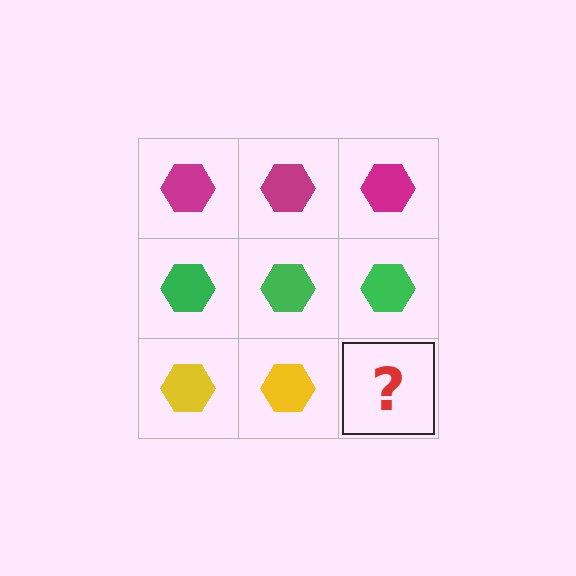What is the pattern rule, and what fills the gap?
The rule is that each row has a consistent color. The gap should be filled with a yellow hexagon.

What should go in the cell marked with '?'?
The missing cell should contain a yellow hexagon.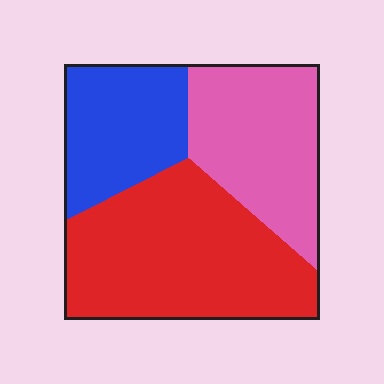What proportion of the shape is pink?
Pink covers roughly 30% of the shape.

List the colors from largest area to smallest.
From largest to smallest: red, pink, blue.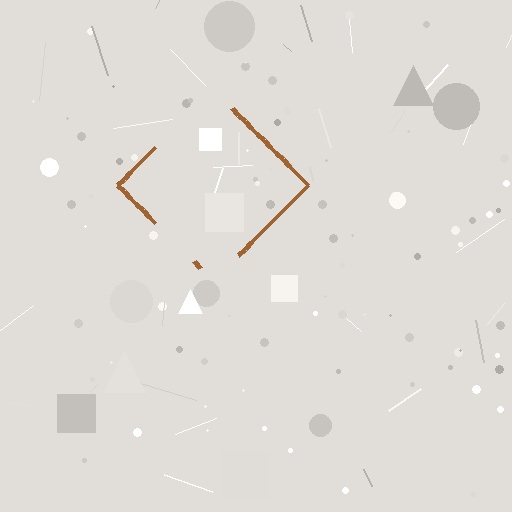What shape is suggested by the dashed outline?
The dashed outline suggests a diamond.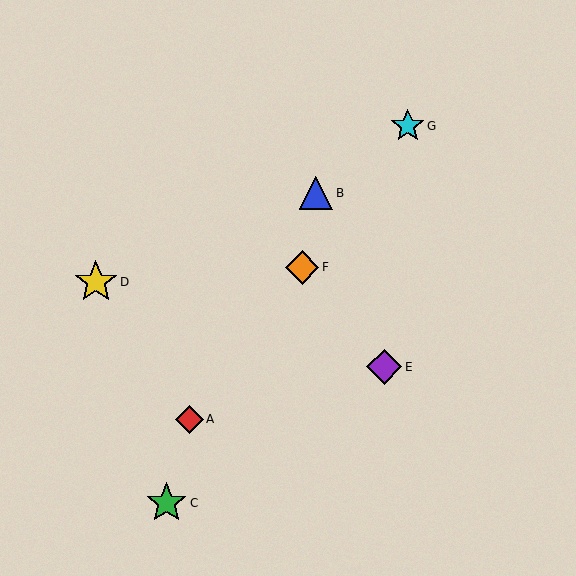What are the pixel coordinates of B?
Object B is at (316, 193).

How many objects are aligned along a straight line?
3 objects (A, F, G) are aligned along a straight line.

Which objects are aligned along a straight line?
Objects A, F, G are aligned along a straight line.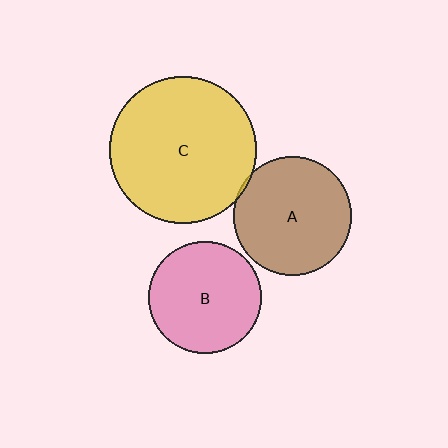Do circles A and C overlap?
Yes.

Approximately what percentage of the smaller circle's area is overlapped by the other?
Approximately 5%.